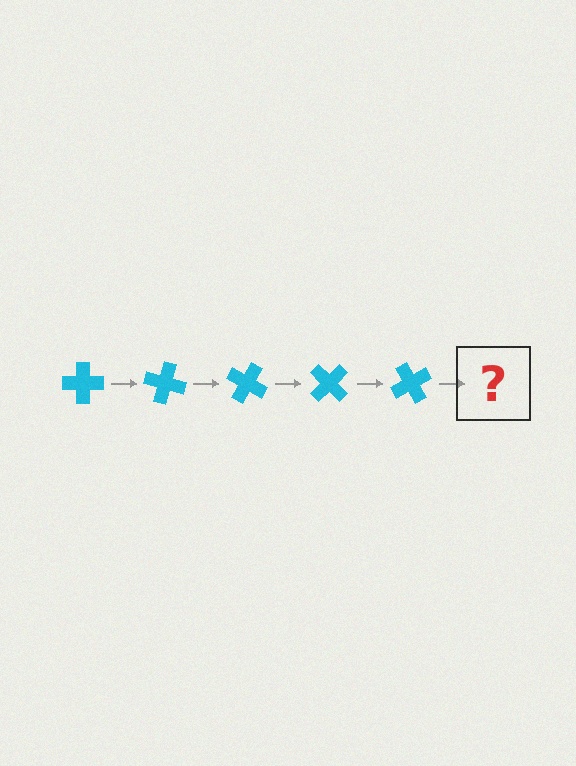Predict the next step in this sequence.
The next step is a cyan cross rotated 75 degrees.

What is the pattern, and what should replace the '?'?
The pattern is that the cross rotates 15 degrees each step. The '?' should be a cyan cross rotated 75 degrees.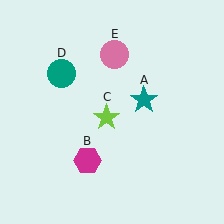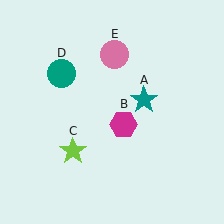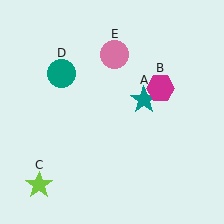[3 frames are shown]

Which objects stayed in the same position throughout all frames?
Teal star (object A) and teal circle (object D) and pink circle (object E) remained stationary.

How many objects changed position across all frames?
2 objects changed position: magenta hexagon (object B), lime star (object C).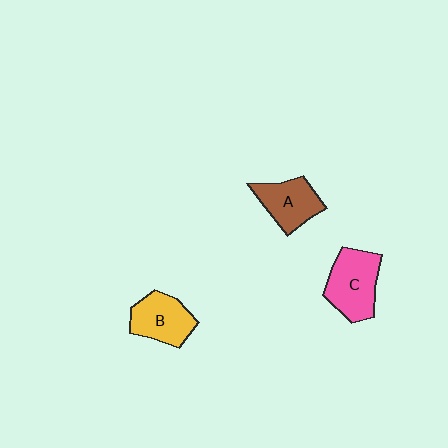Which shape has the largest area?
Shape C (pink).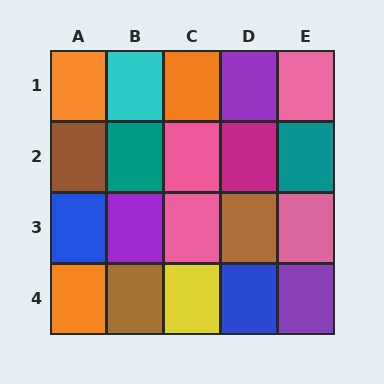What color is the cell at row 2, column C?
Pink.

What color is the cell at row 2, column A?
Brown.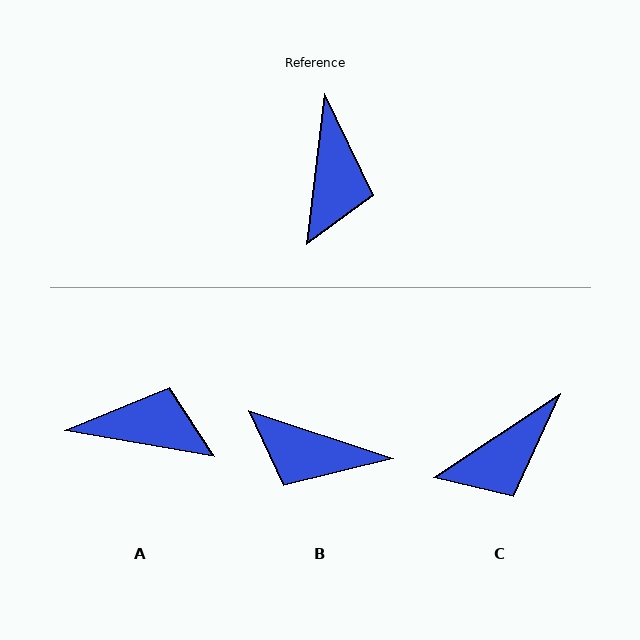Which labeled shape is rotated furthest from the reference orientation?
B, about 101 degrees away.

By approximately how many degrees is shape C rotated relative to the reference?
Approximately 50 degrees clockwise.